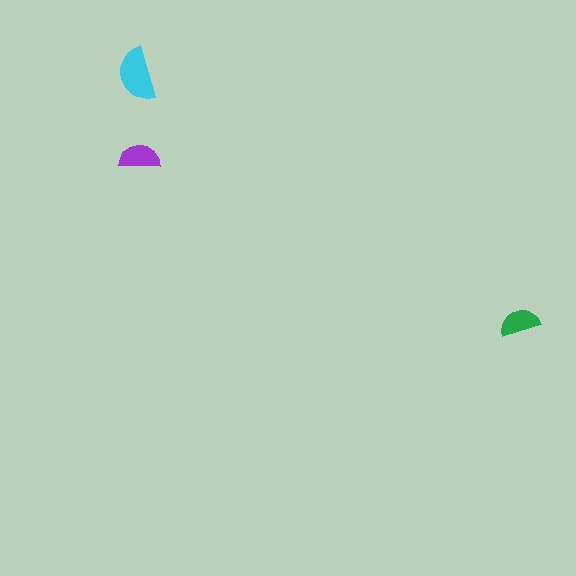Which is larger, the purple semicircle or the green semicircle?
The purple one.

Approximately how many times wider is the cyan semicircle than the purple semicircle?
About 1.5 times wider.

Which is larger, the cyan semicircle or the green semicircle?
The cyan one.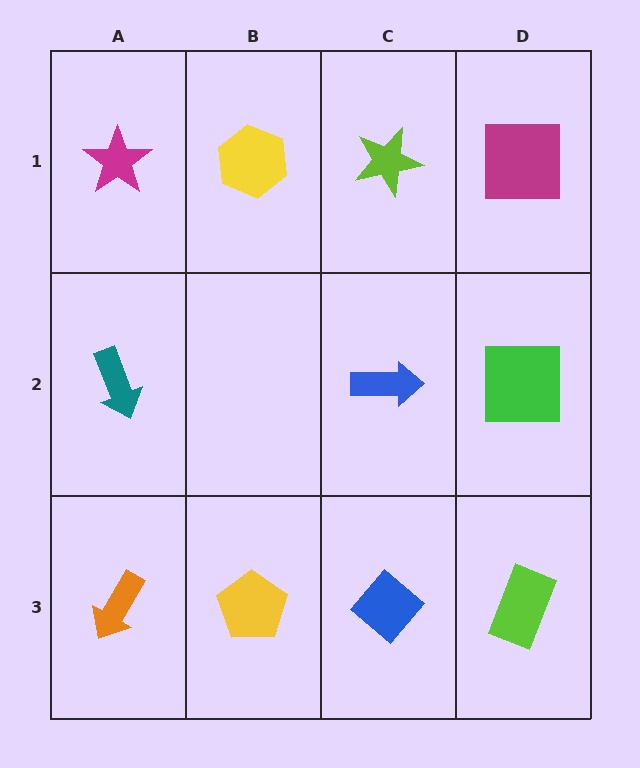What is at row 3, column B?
A yellow pentagon.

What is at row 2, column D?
A green square.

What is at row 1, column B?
A yellow hexagon.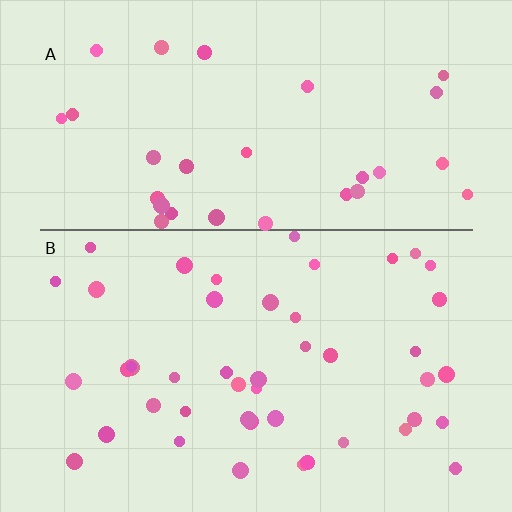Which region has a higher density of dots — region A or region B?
B (the bottom).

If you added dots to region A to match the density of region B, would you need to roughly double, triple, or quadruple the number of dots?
Approximately double.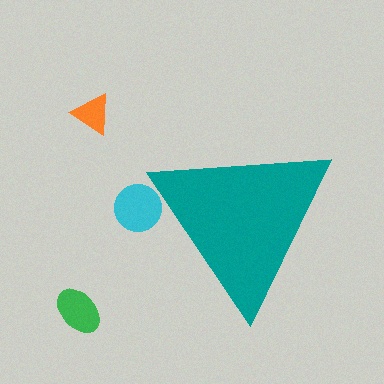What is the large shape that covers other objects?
A teal triangle.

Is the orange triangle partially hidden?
No, the orange triangle is fully visible.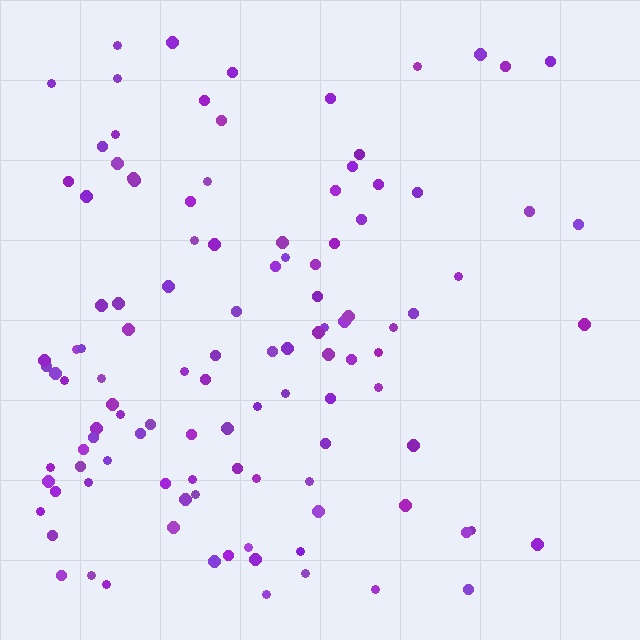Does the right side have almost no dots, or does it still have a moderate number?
Still a moderate number, just noticeably fewer than the left.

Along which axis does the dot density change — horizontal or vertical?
Horizontal.